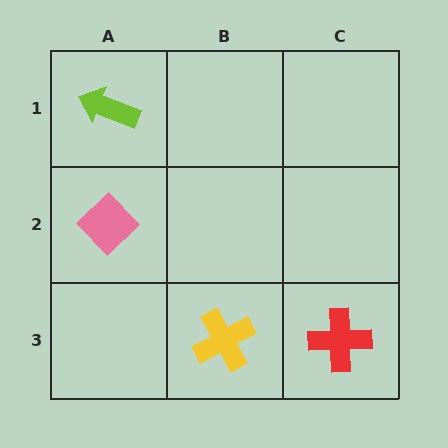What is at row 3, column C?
A red cross.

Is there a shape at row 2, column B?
No, that cell is empty.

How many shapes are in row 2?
1 shape.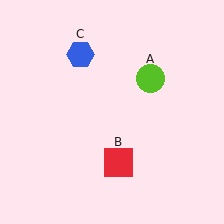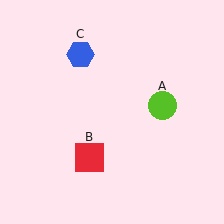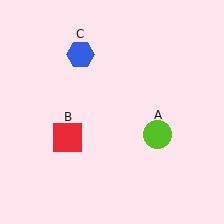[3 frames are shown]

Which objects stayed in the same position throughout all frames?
Blue hexagon (object C) remained stationary.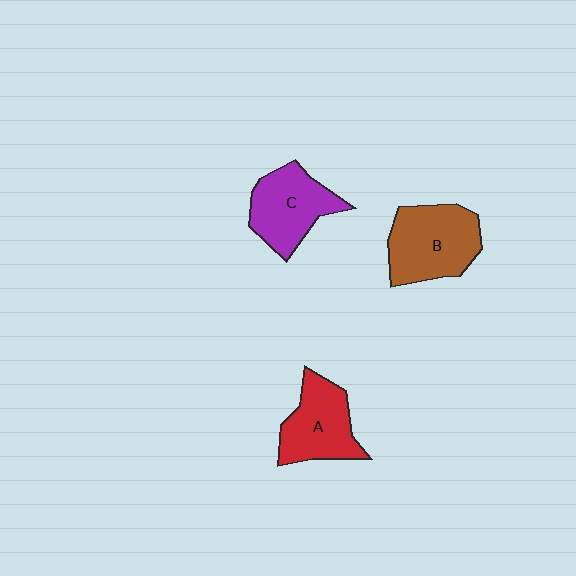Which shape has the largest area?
Shape B (brown).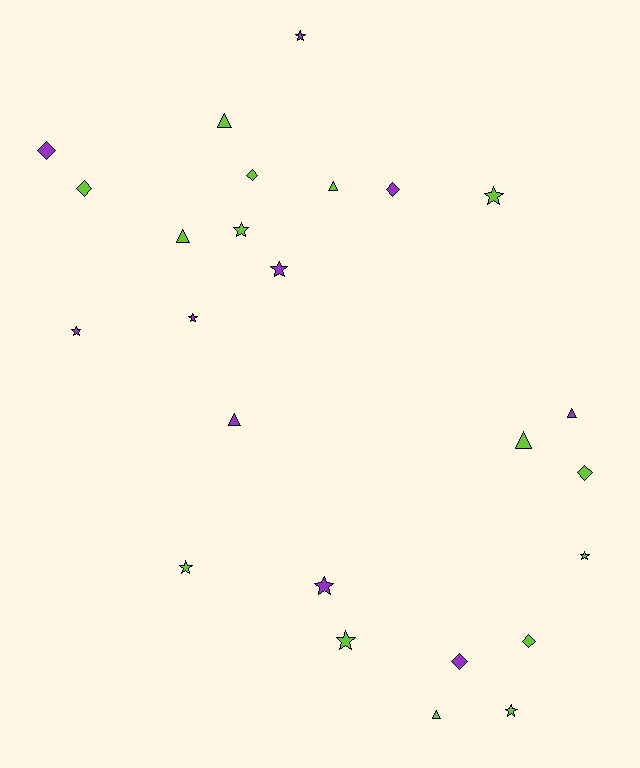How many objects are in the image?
There are 25 objects.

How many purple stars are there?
There are 5 purple stars.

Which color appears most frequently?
Lime, with 15 objects.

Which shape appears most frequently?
Star, with 11 objects.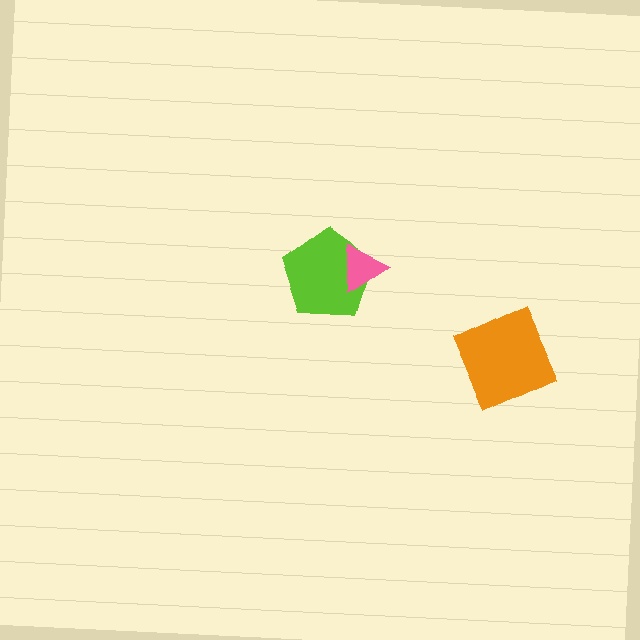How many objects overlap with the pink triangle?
1 object overlaps with the pink triangle.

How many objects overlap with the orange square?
0 objects overlap with the orange square.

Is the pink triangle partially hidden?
No, no other shape covers it.